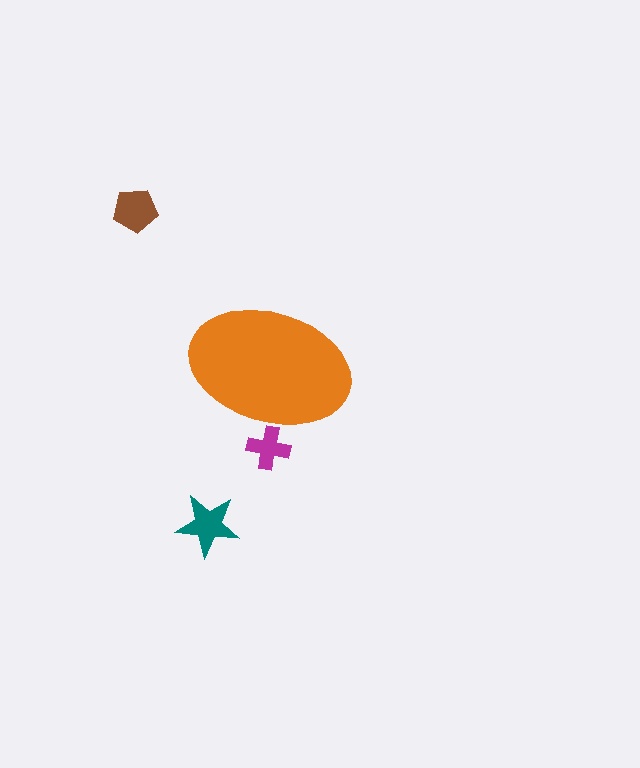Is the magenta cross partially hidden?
Yes, the magenta cross is partially hidden behind the orange ellipse.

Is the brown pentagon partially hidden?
No, the brown pentagon is fully visible.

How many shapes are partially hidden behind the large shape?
1 shape is partially hidden.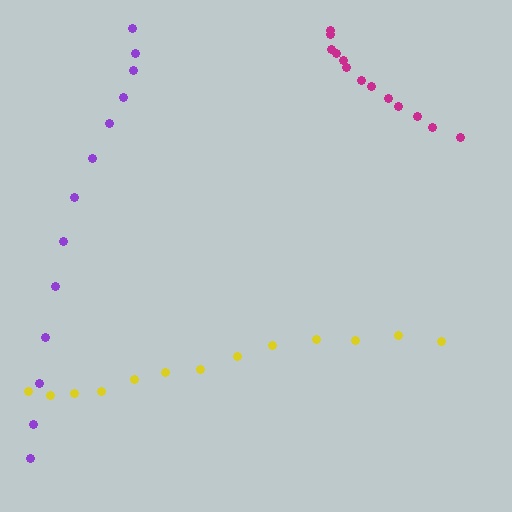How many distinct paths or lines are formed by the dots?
There are 3 distinct paths.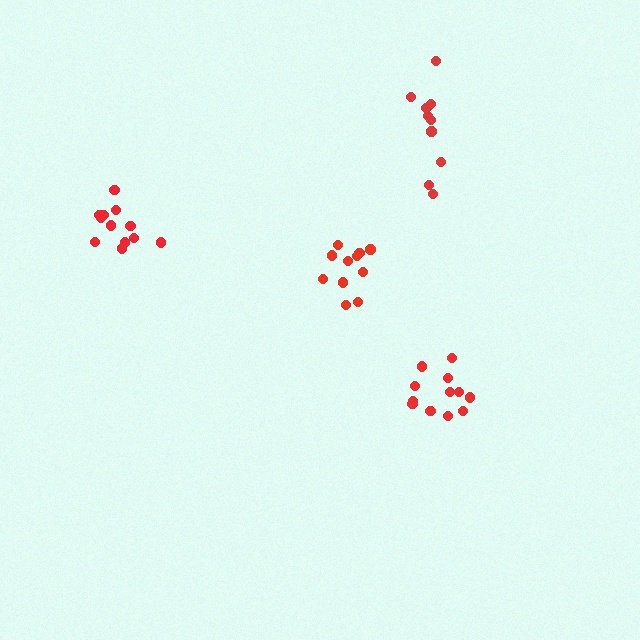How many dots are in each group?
Group 1: 12 dots, Group 2: 12 dots, Group 3: 10 dots, Group 4: 11 dots (45 total).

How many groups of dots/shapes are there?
There are 4 groups.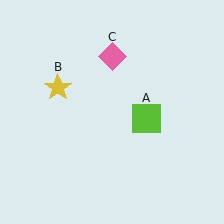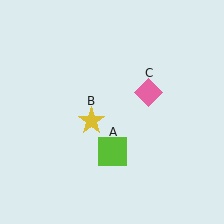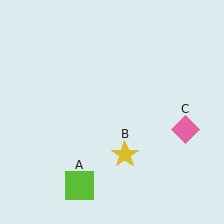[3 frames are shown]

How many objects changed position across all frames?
3 objects changed position: lime square (object A), yellow star (object B), pink diamond (object C).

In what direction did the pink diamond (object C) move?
The pink diamond (object C) moved down and to the right.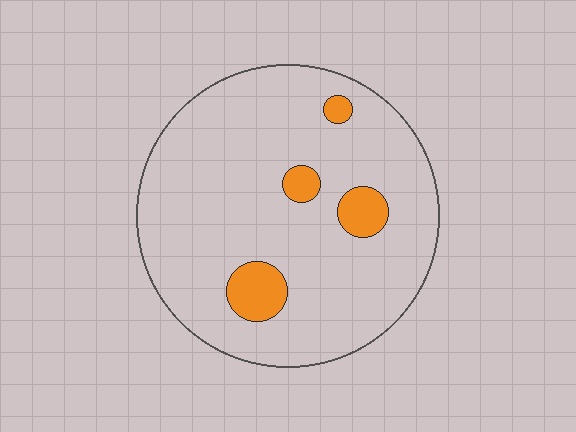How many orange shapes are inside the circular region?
4.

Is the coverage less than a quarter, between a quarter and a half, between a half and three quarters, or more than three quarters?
Less than a quarter.